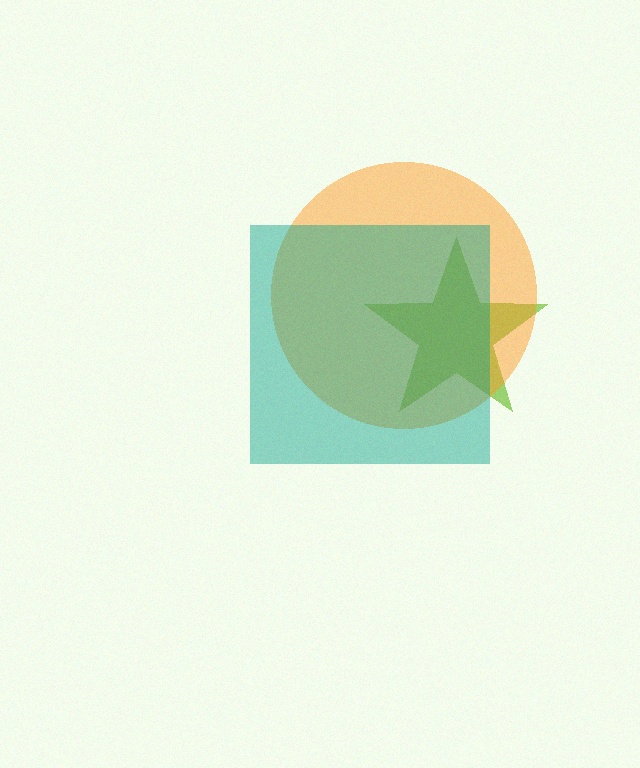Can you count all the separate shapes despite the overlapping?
Yes, there are 3 separate shapes.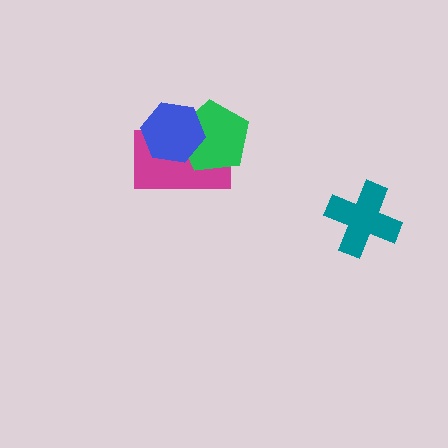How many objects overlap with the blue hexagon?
2 objects overlap with the blue hexagon.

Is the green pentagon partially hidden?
Yes, it is partially covered by another shape.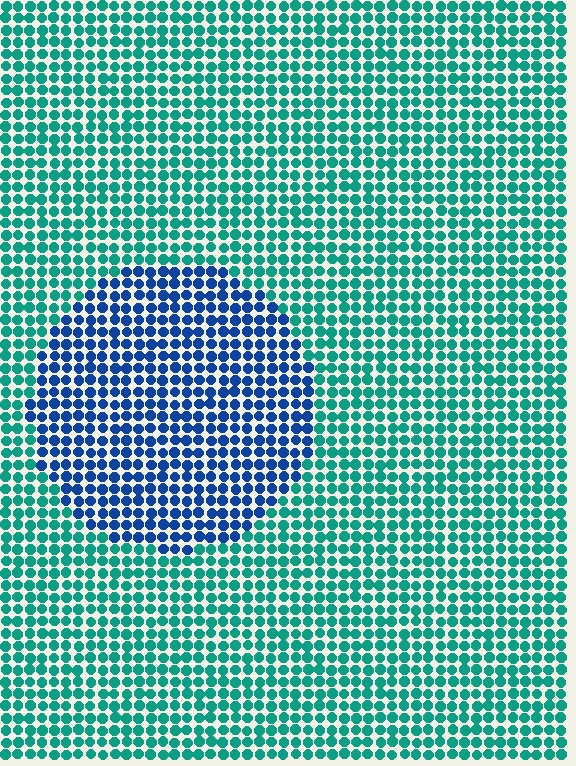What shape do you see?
I see a circle.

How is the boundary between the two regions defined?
The boundary is defined purely by a slight shift in hue (about 49 degrees). Spacing, size, and orientation are identical on both sides.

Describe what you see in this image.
The image is filled with small teal elements in a uniform arrangement. A circle-shaped region is visible where the elements are tinted to a slightly different hue, forming a subtle color boundary.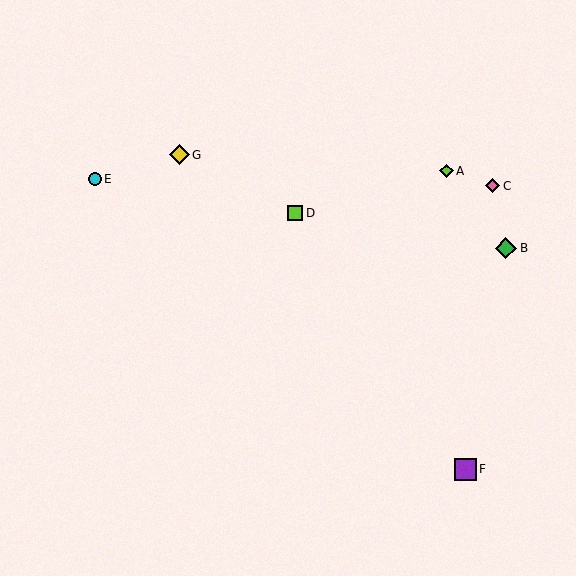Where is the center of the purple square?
The center of the purple square is at (465, 469).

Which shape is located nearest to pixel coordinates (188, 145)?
The yellow diamond (labeled G) at (180, 155) is nearest to that location.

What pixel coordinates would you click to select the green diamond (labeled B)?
Click at (506, 248) to select the green diamond B.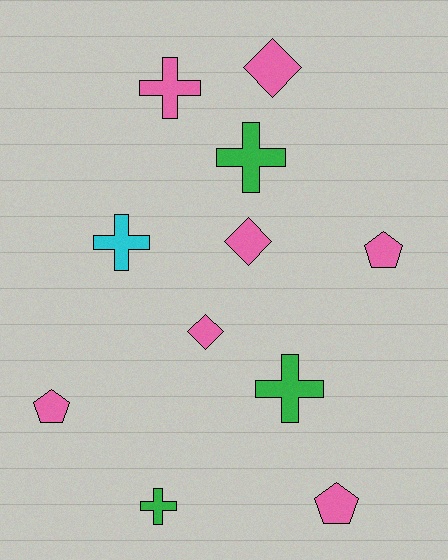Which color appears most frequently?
Pink, with 7 objects.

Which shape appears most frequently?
Cross, with 5 objects.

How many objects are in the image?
There are 11 objects.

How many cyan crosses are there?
There is 1 cyan cross.